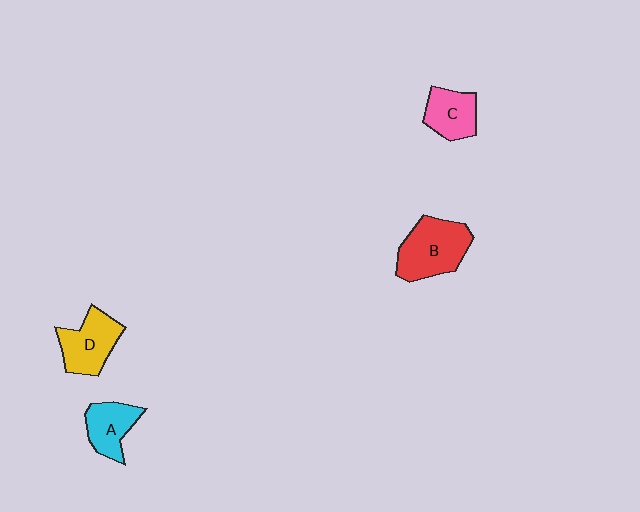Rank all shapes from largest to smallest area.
From largest to smallest: B (red), D (yellow), A (cyan), C (pink).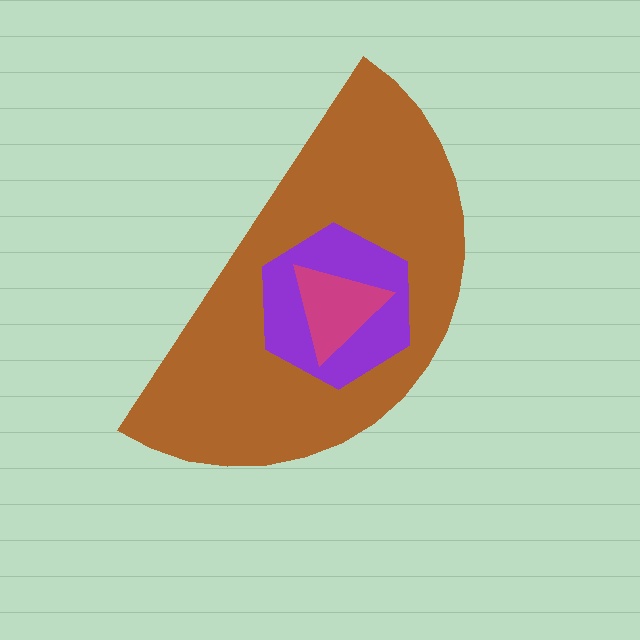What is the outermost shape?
The brown semicircle.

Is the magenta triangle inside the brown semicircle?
Yes.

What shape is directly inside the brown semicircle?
The purple hexagon.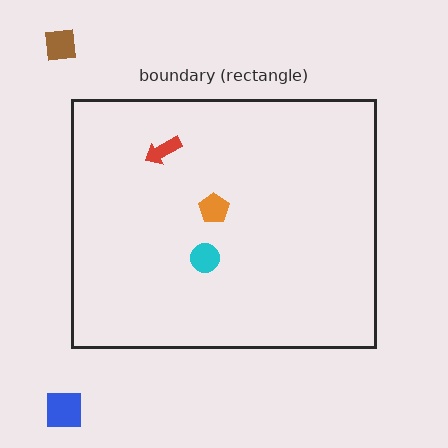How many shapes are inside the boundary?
3 inside, 2 outside.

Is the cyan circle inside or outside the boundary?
Inside.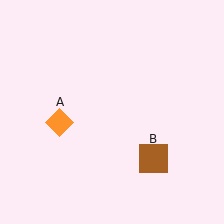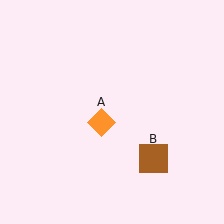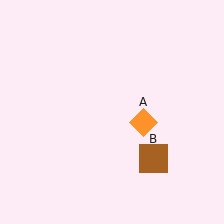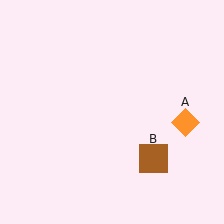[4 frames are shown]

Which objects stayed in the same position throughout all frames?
Brown square (object B) remained stationary.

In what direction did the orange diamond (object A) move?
The orange diamond (object A) moved right.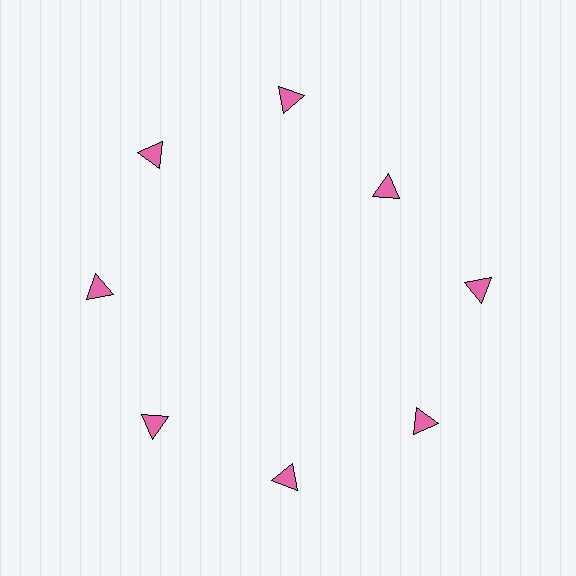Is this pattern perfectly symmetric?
No. The 8 pink triangles are arranged in a ring, but one element near the 2 o'clock position is pulled inward toward the center, breaking the 8-fold rotational symmetry.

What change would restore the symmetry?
The symmetry would be restored by moving it outward, back onto the ring so that all 8 triangles sit at equal angles and equal distance from the center.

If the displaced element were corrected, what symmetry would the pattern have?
It would have 8-fold rotational symmetry — the pattern would map onto itself every 45 degrees.